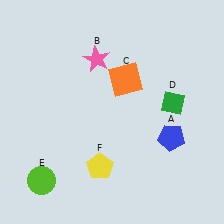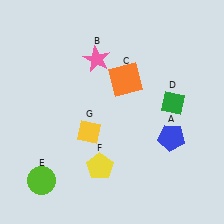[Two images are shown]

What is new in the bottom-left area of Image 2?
A yellow diamond (G) was added in the bottom-left area of Image 2.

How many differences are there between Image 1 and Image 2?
There is 1 difference between the two images.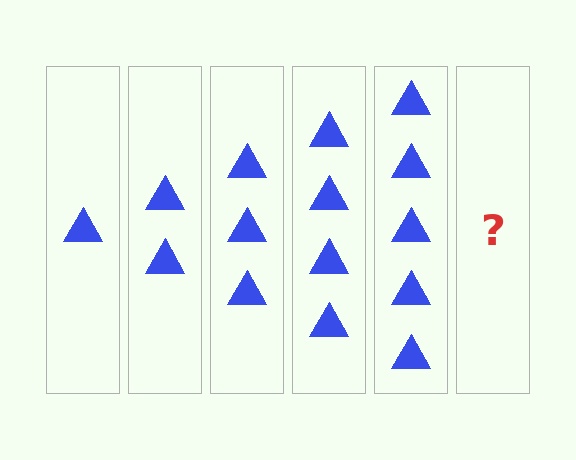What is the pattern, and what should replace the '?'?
The pattern is that each step adds one more triangle. The '?' should be 6 triangles.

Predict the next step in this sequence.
The next step is 6 triangles.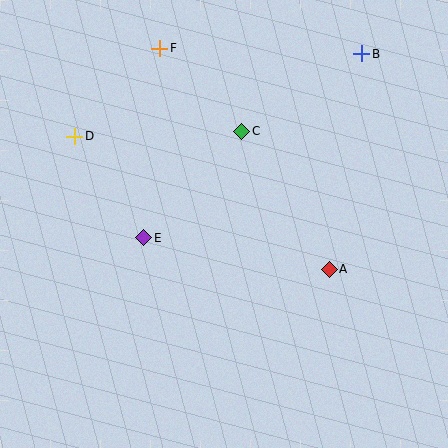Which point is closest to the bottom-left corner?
Point E is closest to the bottom-left corner.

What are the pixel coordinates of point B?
Point B is at (362, 54).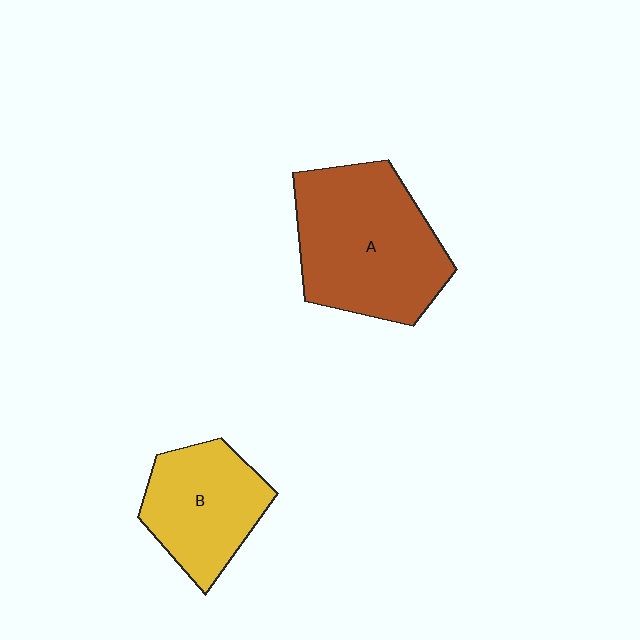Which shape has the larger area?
Shape A (brown).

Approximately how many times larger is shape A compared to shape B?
Approximately 1.5 times.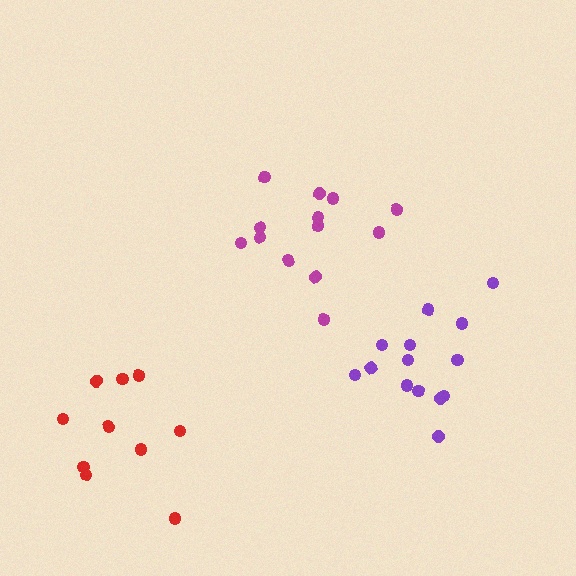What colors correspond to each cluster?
The clusters are colored: magenta, purple, red.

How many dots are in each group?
Group 1: 13 dots, Group 2: 14 dots, Group 3: 10 dots (37 total).